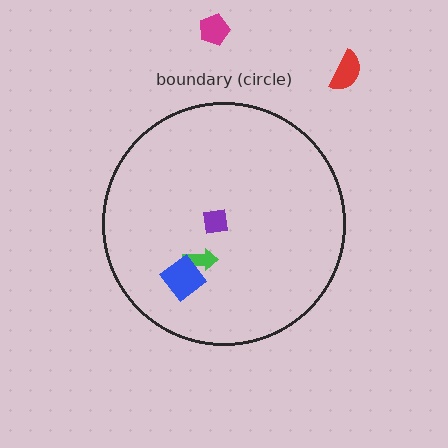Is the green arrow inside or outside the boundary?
Inside.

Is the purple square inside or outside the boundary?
Inside.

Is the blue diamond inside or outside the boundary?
Inside.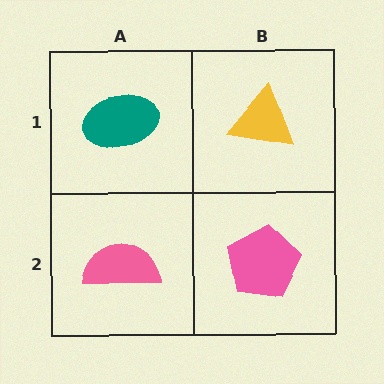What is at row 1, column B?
A yellow triangle.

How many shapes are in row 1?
2 shapes.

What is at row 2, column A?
A pink semicircle.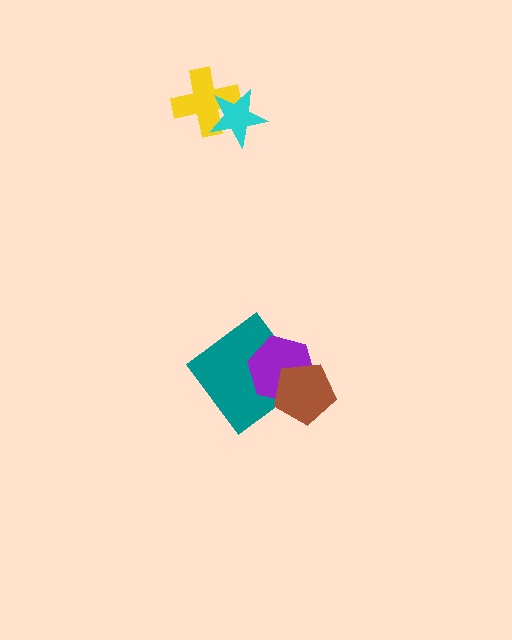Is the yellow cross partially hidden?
Yes, it is partially covered by another shape.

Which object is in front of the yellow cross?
The cyan star is in front of the yellow cross.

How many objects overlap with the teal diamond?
2 objects overlap with the teal diamond.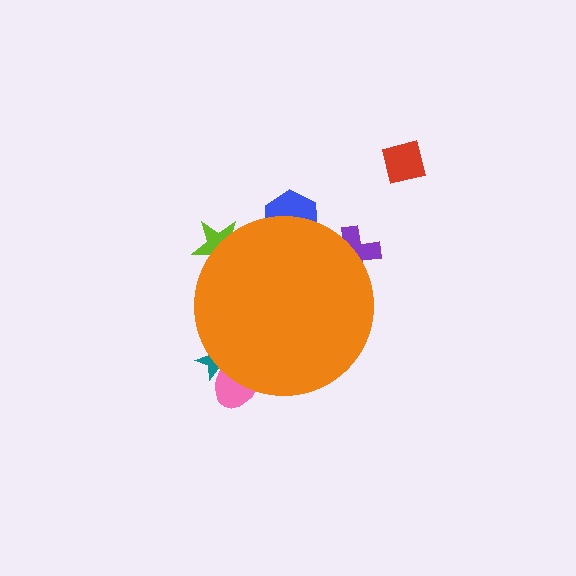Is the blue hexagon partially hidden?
Yes, the blue hexagon is partially hidden behind the orange circle.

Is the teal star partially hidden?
Yes, the teal star is partially hidden behind the orange circle.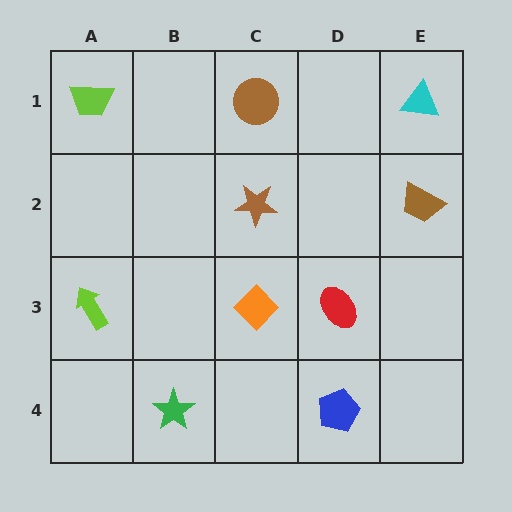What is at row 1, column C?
A brown circle.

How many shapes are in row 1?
3 shapes.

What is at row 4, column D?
A blue pentagon.